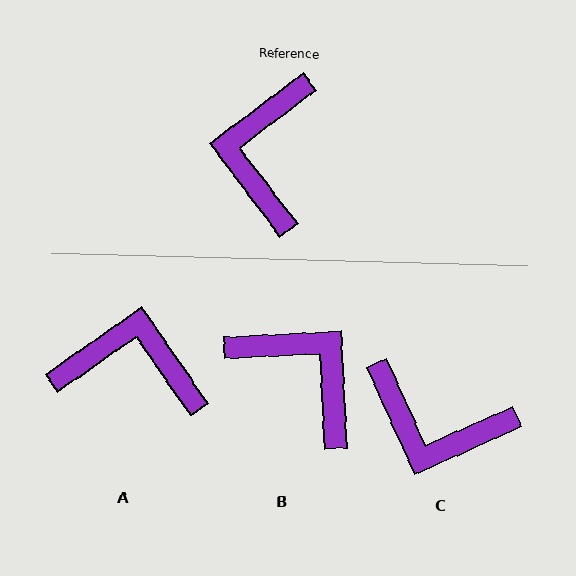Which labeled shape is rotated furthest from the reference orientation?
B, about 124 degrees away.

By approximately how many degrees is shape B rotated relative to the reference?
Approximately 124 degrees clockwise.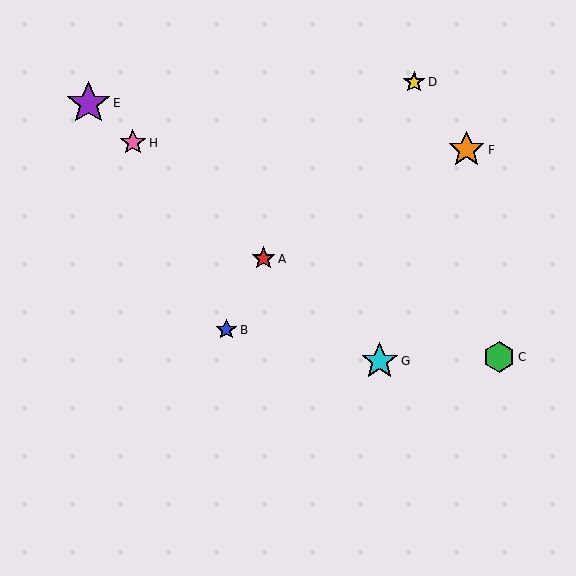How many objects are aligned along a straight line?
4 objects (A, E, G, H) are aligned along a straight line.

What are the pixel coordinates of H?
Object H is at (133, 142).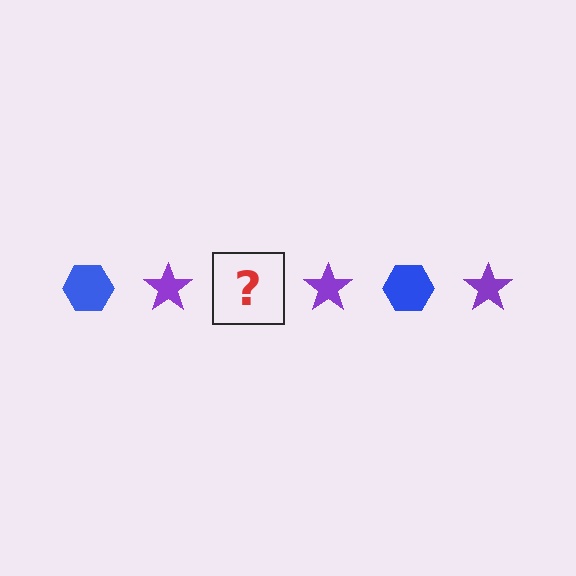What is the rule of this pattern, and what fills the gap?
The rule is that the pattern alternates between blue hexagon and purple star. The gap should be filled with a blue hexagon.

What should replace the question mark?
The question mark should be replaced with a blue hexagon.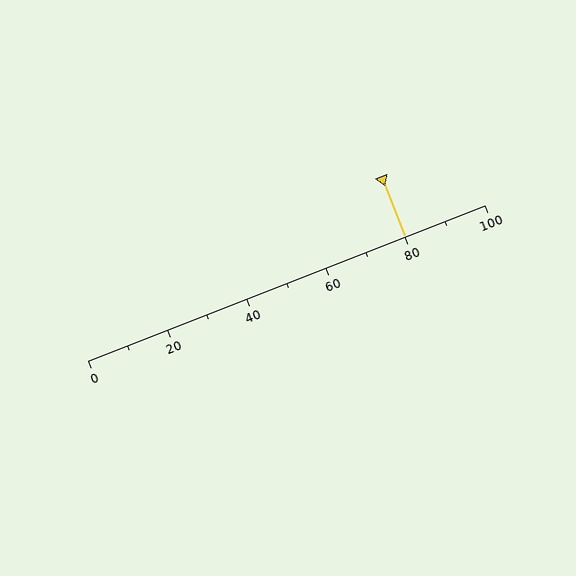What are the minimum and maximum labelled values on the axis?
The axis runs from 0 to 100.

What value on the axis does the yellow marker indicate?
The marker indicates approximately 80.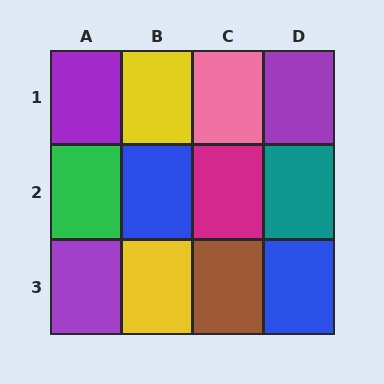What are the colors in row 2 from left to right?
Green, blue, magenta, teal.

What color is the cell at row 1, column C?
Pink.